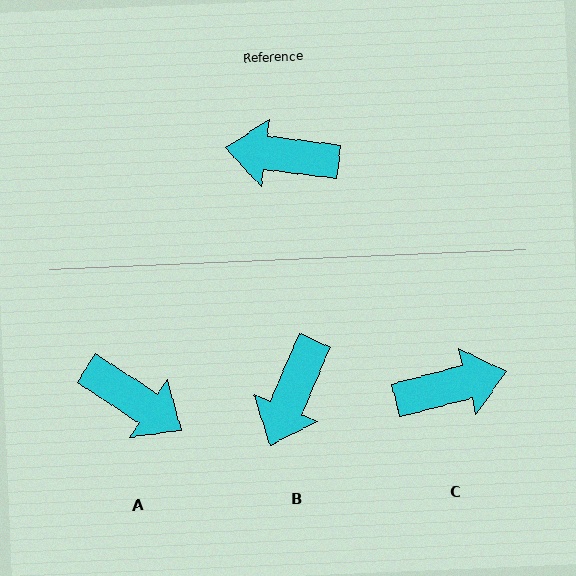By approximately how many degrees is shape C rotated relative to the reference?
Approximately 158 degrees clockwise.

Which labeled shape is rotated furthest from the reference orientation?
C, about 158 degrees away.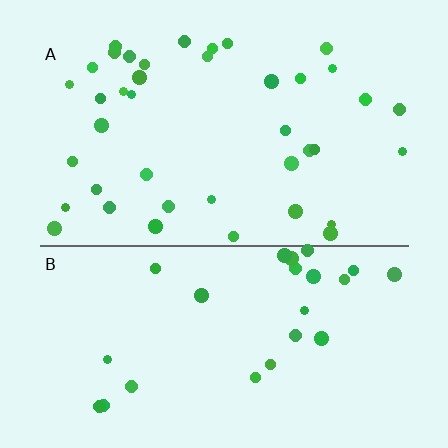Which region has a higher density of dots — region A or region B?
A (the top).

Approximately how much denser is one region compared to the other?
Approximately 1.6× — region A over region B.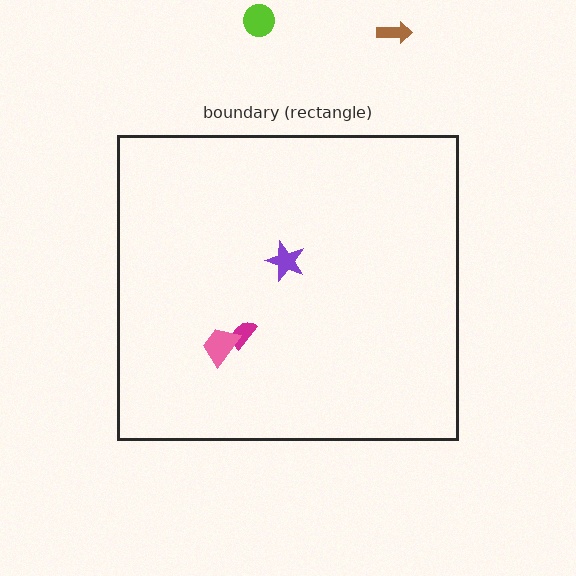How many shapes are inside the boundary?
3 inside, 2 outside.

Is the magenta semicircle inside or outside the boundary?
Inside.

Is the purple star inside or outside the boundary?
Inside.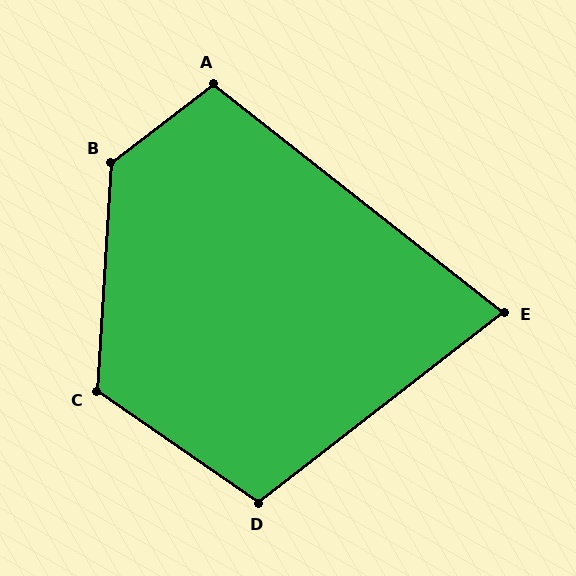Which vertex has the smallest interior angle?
E, at approximately 76 degrees.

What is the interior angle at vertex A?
Approximately 104 degrees (obtuse).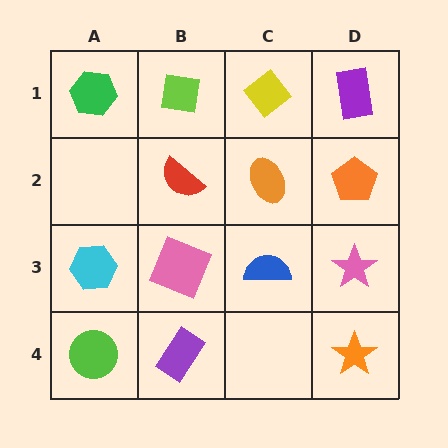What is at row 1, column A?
A green hexagon.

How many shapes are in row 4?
3 shapes.